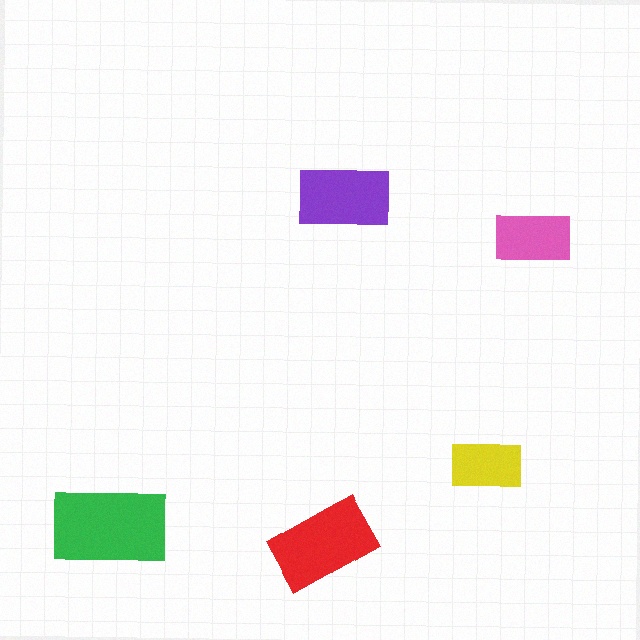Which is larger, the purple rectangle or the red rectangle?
The red one.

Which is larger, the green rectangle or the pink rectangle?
The green one.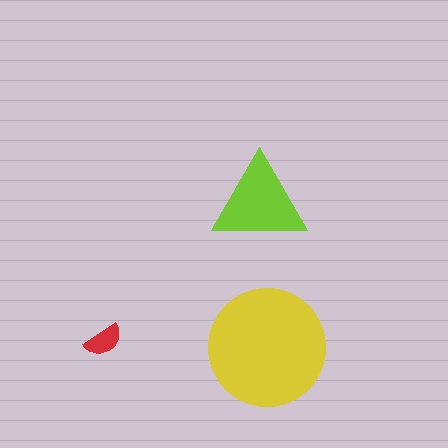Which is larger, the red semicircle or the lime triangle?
The lime triangle.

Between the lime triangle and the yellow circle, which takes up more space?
The yellow circle.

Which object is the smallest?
The red semicircle.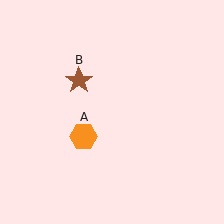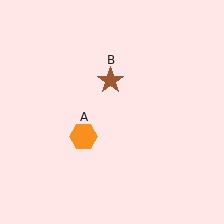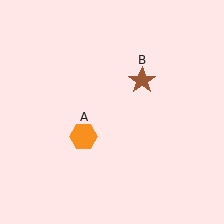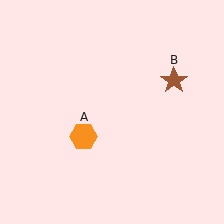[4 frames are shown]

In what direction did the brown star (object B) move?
The brown star (object B) moved right.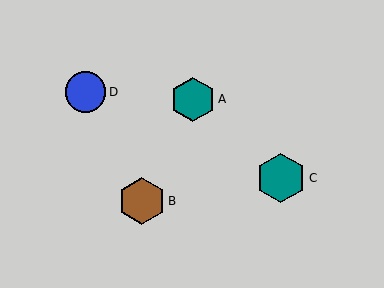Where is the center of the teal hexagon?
The center of the teal hexagon is at (193, 99).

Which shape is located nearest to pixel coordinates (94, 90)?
The blue circle (labeled D) at (86, 92) is nearest to that location.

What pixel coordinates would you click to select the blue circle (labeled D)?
Click at (86, 92) to select the blue circle D.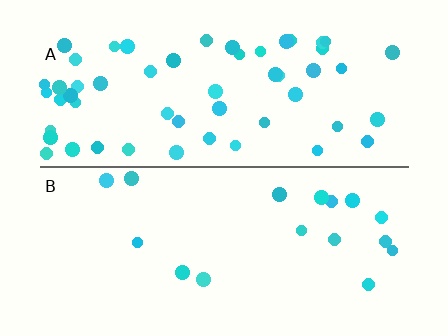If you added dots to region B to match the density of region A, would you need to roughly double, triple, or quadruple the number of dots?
Approximately triple.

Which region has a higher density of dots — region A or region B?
A (the top).